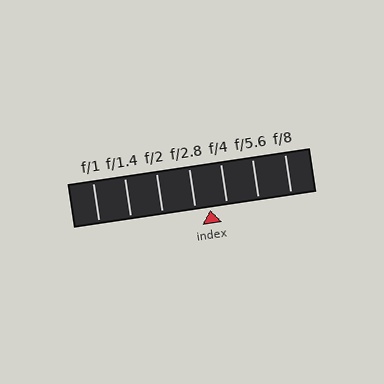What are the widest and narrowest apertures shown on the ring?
The widest aperture shown is f/1 and the narrowest is f/8.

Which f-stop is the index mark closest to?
The index mark is closest to f/2.8.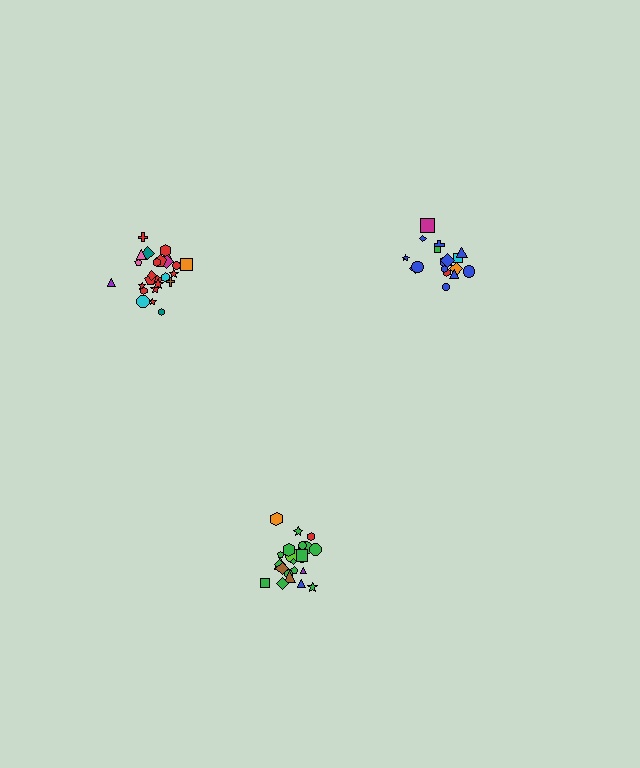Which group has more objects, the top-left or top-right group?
The top-left group.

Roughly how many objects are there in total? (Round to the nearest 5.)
Roughly 70 objects in total.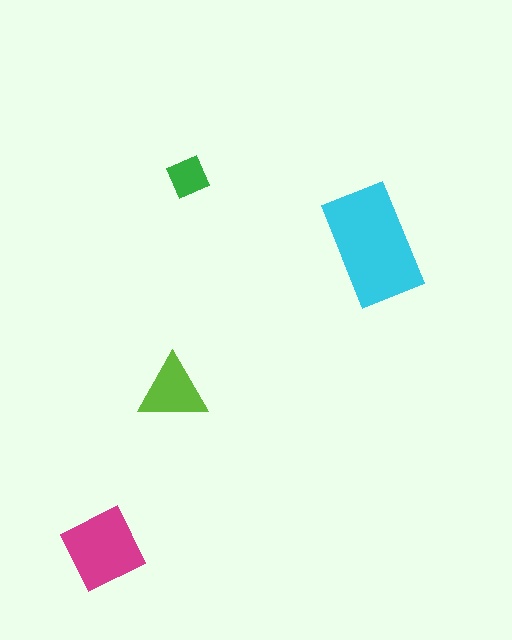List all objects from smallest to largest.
The green square, the lime triangle, the magenta diamond, the cyan rectangle.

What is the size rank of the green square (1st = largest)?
4th.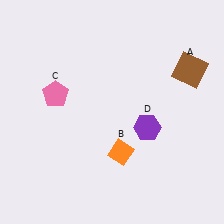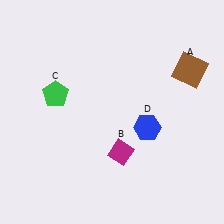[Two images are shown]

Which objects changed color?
B changed from orange to magenta. C changed from pink to green. D changed from purple to blue.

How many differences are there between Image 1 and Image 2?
There are 3 differences between the two images.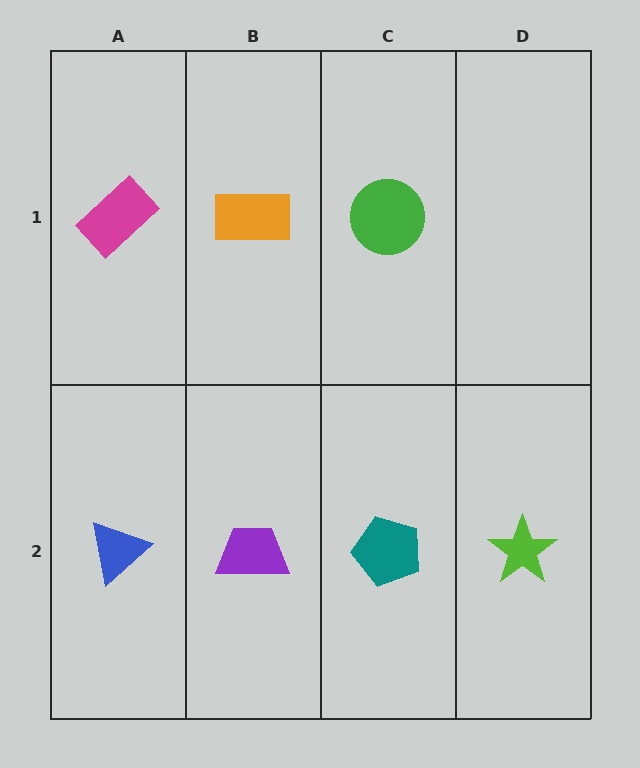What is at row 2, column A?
A blue triangle.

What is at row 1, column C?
A green circle.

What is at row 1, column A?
A magenta rectangle.